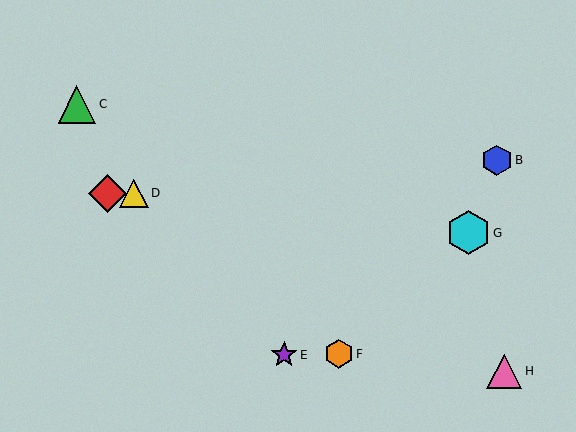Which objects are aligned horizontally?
Objects A, D are aligned horizontally.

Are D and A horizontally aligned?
Yes, both are at y≈194.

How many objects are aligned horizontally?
2 objects (A, D) are aligned horizontally.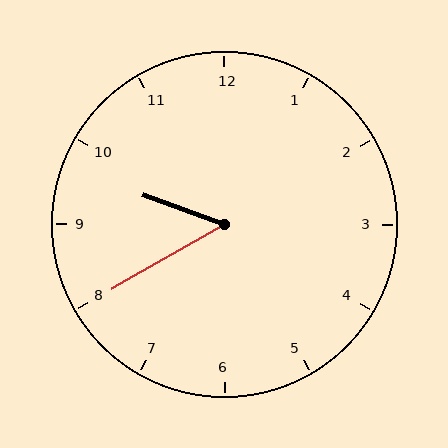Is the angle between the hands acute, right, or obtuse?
It is acute.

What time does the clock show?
9:40.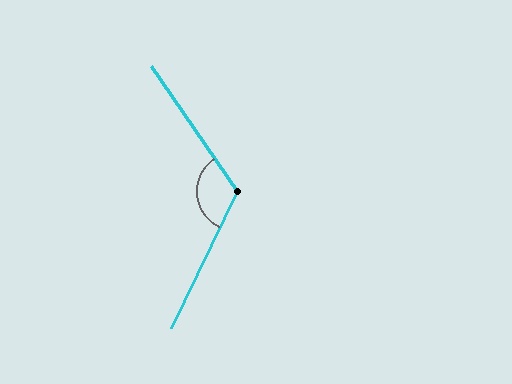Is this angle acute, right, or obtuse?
It is obtuse.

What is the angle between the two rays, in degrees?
Approximately 120 degrees.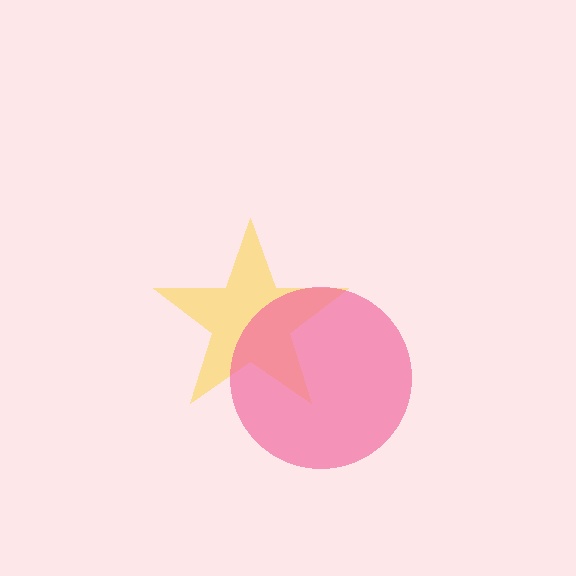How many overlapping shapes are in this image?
There are 2 overlapping shapes in the image.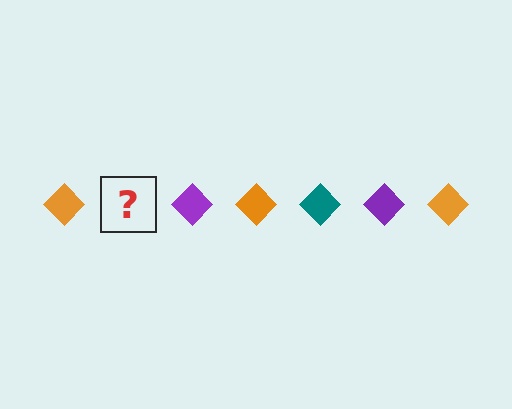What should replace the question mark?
The question mark should be replaced with a teal diamond.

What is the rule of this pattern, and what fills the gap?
The rule is that the pattern cycles through orange, teal, purple diamonds. The gap should be filled with a teal diamond.